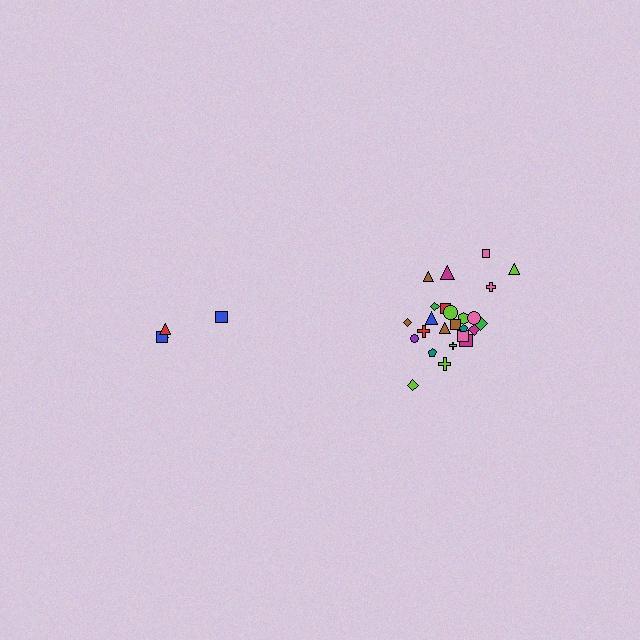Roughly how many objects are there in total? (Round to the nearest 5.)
Roughly 30 objects in total.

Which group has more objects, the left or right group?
The right group.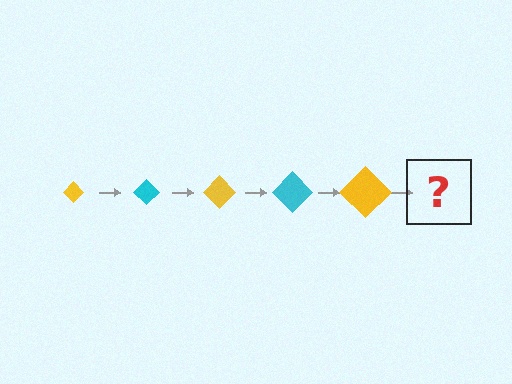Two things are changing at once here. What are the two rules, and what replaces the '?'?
The two rules are that the diamond grows larger each step and the color cycles through yellow and cyan. The '?' should be a cyan diamond, larger than the previous one.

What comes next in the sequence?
The next element should be a cyan diamond, larger than the previous one.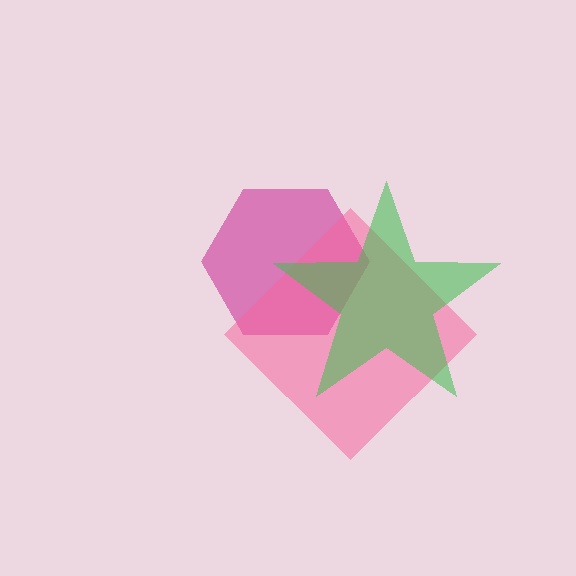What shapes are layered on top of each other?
The layered shapes are: a magenta hexagon, a pink diamond, a green star.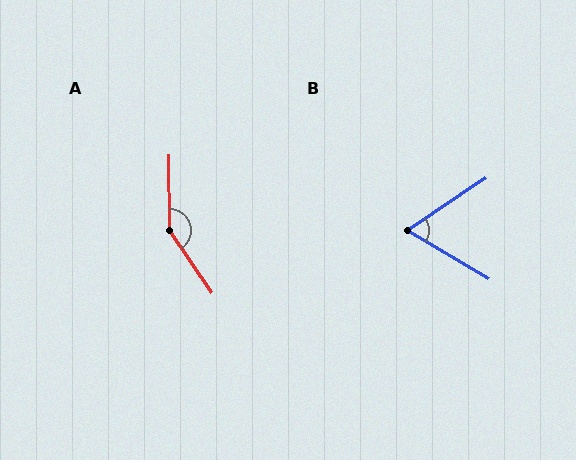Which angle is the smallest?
B, at approximately 65 degrees.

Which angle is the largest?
A, at approximately 146 degrees.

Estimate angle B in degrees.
Approximately 65 degrees.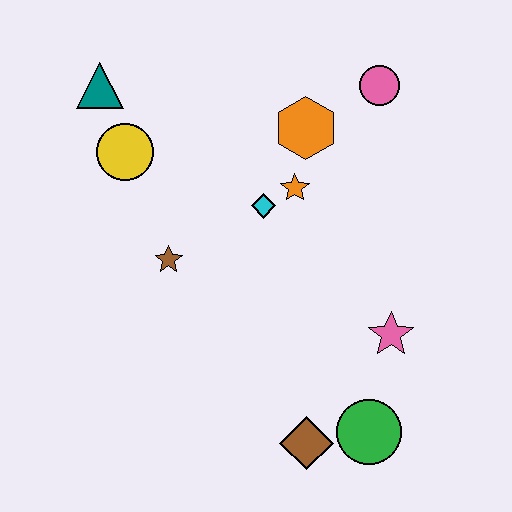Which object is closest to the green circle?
The brown diamond is closest to the green circle.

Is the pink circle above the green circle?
Yes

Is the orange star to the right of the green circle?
No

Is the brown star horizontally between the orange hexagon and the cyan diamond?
No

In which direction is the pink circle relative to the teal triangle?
The pink circle is to the right of the teal triangle.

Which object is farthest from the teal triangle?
The green circle is farthest from the teal triangle.